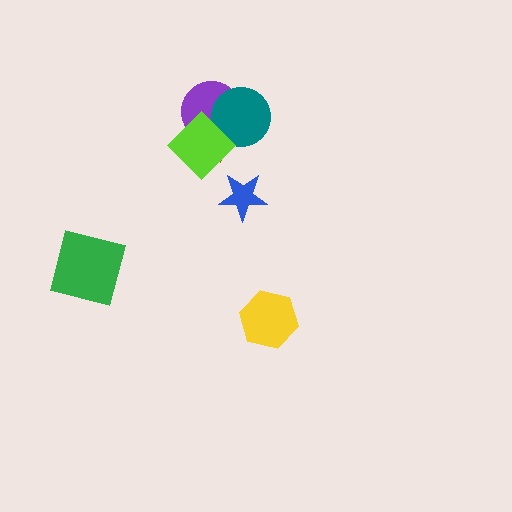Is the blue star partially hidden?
No, no other shape covers it.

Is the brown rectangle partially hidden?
Yes, it is partially covered by another shape.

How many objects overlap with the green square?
0 objects overlap with the green square.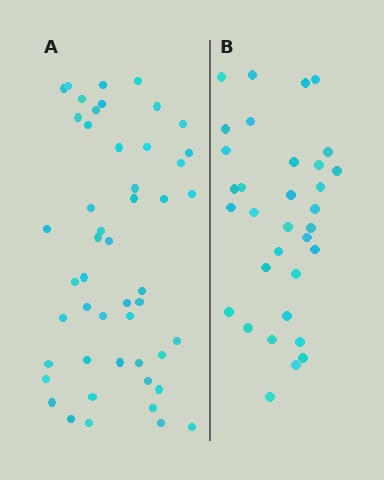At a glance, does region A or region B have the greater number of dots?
Region A (the left region) has more dots.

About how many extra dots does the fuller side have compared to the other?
Region A has approximately 15 more dots than region B.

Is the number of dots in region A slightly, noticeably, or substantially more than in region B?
Region A has substantially more. The ratio is roughly 1.5 to 1.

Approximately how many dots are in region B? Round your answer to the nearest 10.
About 30 dots. (The exact count is 33, which rounds to 30.)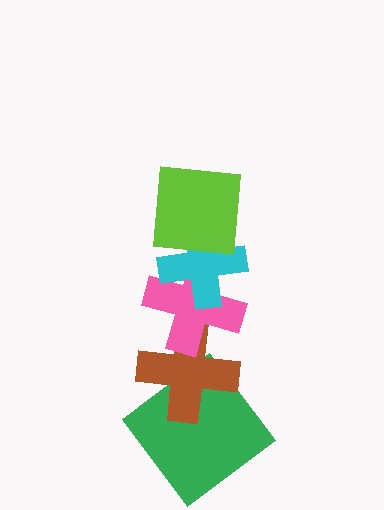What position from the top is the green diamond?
The green diamond is 5th from the top.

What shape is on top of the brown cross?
The pink cross is on top of the brown cross.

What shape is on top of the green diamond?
The brown cross is on top of the green diamond.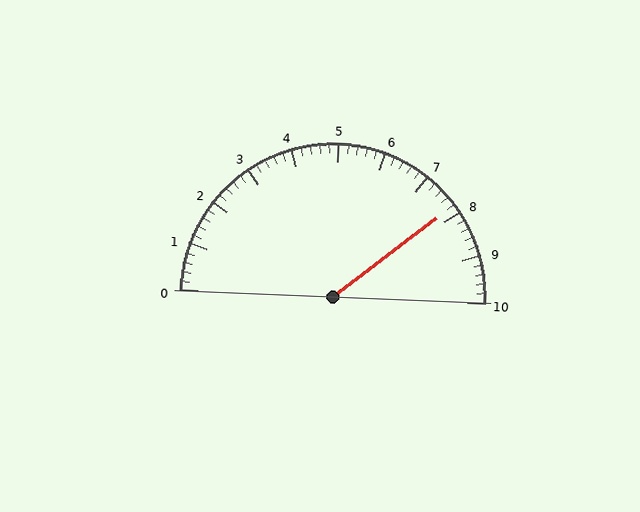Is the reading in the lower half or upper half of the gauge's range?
The reading is in the upper half of the range (0 to 10).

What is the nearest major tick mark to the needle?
The nearest major tick mark is 8.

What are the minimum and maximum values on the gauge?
The gauge ranges from 0 to 10.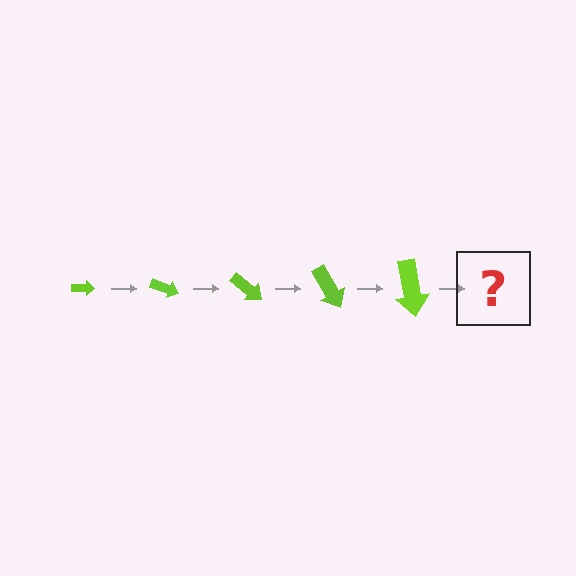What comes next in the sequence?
The next element should be an arrow, larger than the previous one and rotated 100 degrees from the start.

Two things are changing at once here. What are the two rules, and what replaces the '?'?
The two rules are that the arrow grows larger each step and it rotates 20 degrees each step. The '?' should be an arrow, larger than the previous one and rotated 100 degrees from the start.